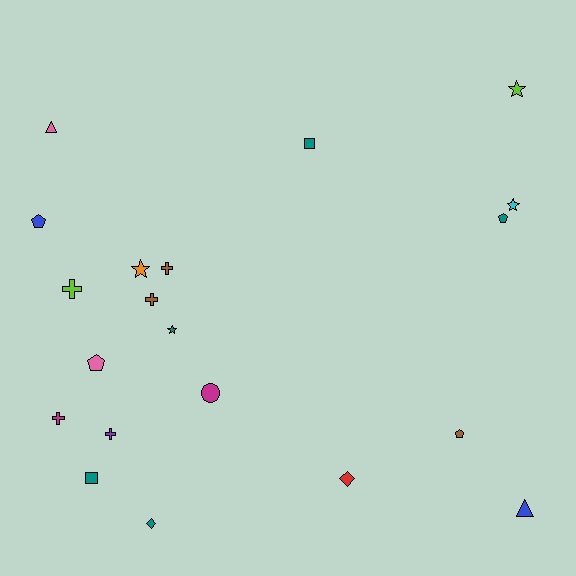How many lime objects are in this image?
There are 2 lime objects.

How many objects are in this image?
There are 20 objects.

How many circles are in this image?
There is 1 circle.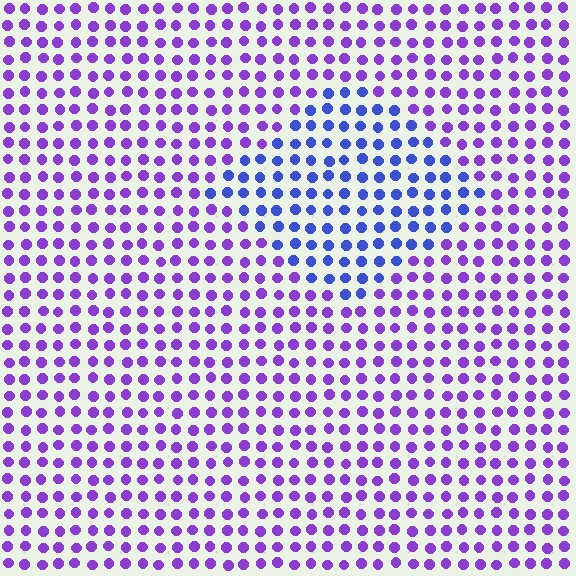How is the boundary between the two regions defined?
The boundary is defined purely by a slight shift in hue (about 41 degrees). Spacing, size, and orientation are identical on both sides.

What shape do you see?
I see a diamond.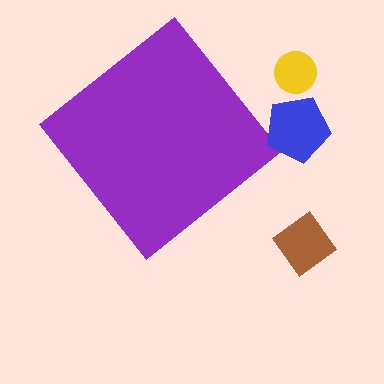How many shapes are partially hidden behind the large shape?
0 shapes are partially hidden.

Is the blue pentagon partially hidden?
No, the blue pentagon is fully visible.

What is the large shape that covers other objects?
A purple diamond.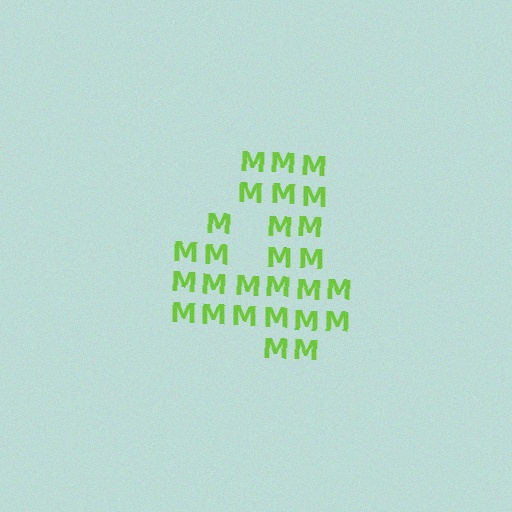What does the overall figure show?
The overall figure shows the digit 4.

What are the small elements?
The small elements are letter M's.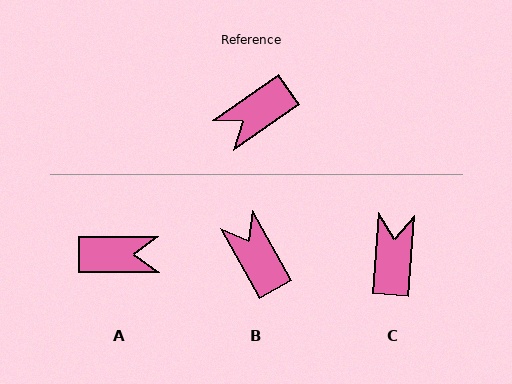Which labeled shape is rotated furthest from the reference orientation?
A, about 145 degrees away.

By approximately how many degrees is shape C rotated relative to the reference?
Approximately 130 degrees clockwise.